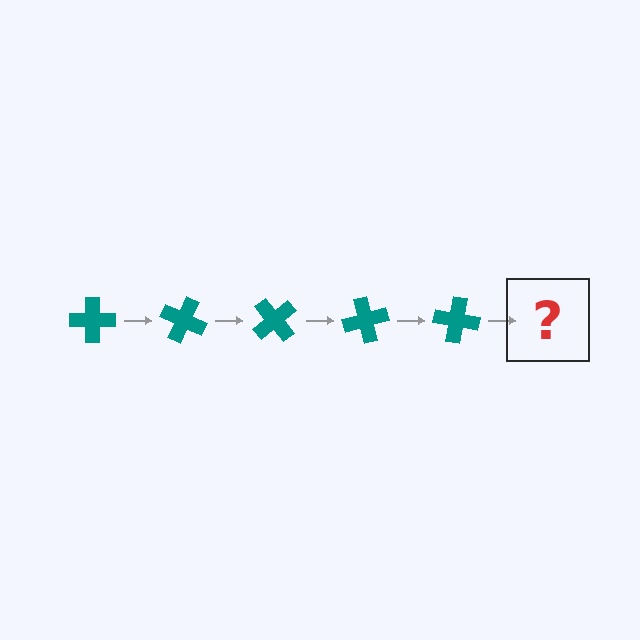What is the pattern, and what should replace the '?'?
The pattern is that the cross rotates 25 degrees each step. The '?' should be a teal cross rotated 125 degrees.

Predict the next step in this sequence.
The next step is a teal cross rotated 125 degrees.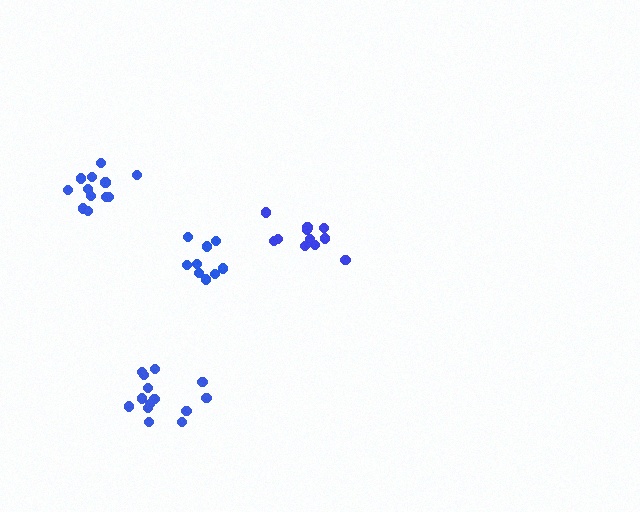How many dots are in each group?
Group 1: 14 dots, Group 2: 9 dots, Group 3: 11 dots, Group 4: 12 dots (46 total).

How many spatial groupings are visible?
There are 4 spatial groupings.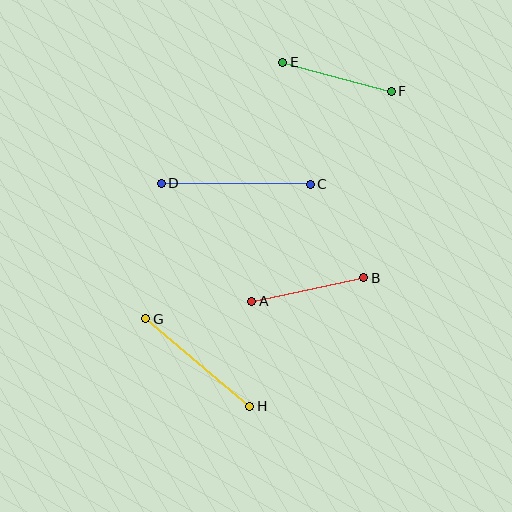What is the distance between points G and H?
The distance is approximately 136 pixels.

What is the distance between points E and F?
The distance is approximately 112 pixels.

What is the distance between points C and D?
The distance is approximately 149 pixels.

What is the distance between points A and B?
The distance is approximately 114 pixels.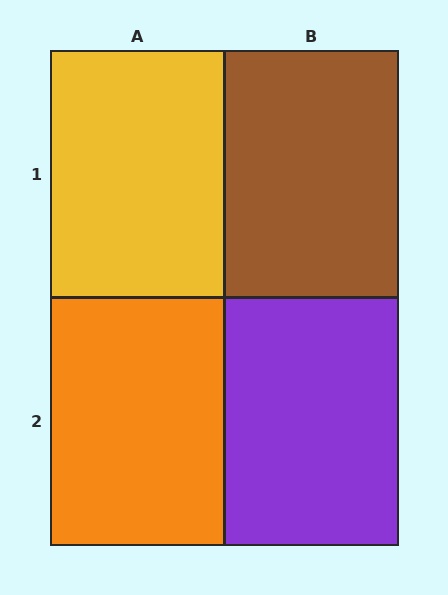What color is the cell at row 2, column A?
Orange.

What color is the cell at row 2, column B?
Purple.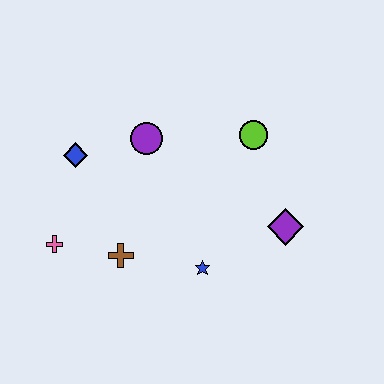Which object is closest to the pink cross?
The brown cross is closest to the pink cross.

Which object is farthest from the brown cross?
The lime circle is farthest from the brown cross.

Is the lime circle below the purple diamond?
No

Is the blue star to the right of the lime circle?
No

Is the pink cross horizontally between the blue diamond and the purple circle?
No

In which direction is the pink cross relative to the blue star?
The pink cross is to the left of the blue star.